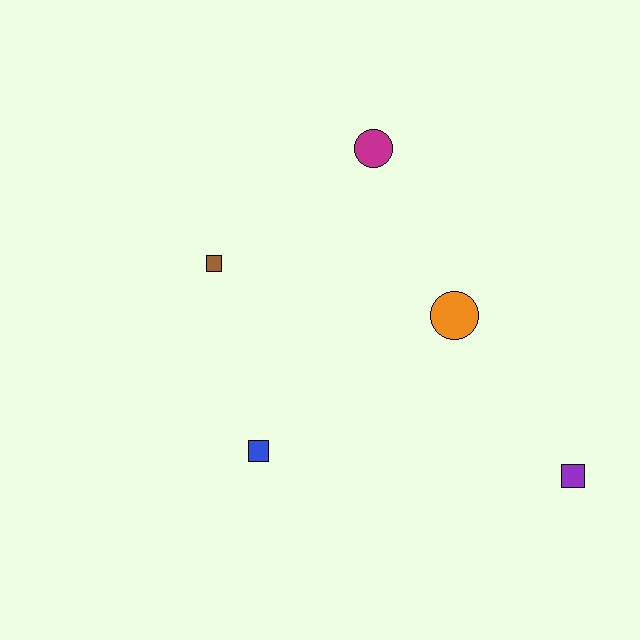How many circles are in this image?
There are 2 circles.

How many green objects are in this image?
There are no green objects.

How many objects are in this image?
There are 5 objects.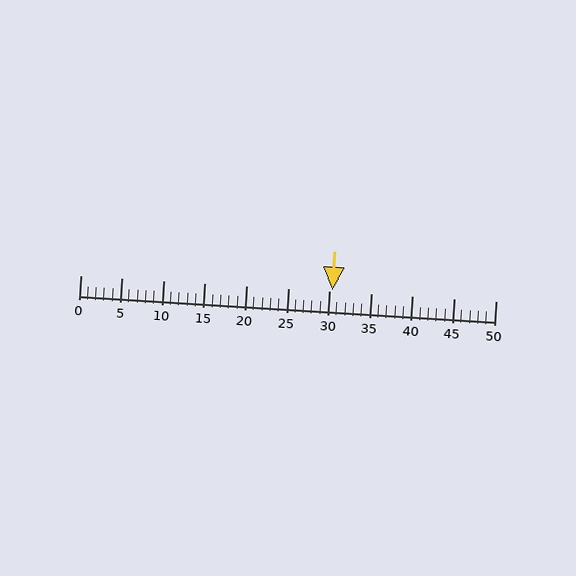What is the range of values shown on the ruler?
The ruler shows values from 0 to 50.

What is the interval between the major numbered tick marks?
The major tick marks are spaced 5 units apart.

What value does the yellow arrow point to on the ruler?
The yellow arrow points to approximately 30.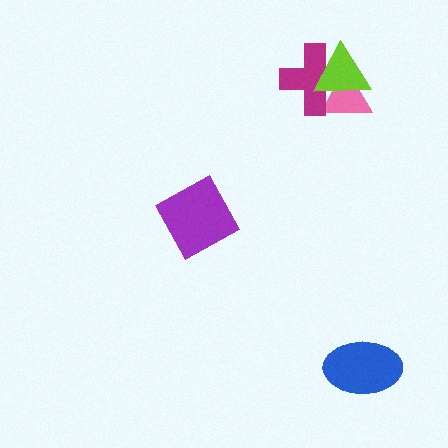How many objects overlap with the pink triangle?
2 objects overlap with the pink triangle.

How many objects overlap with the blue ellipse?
0 objects overlap with the blue ellipse.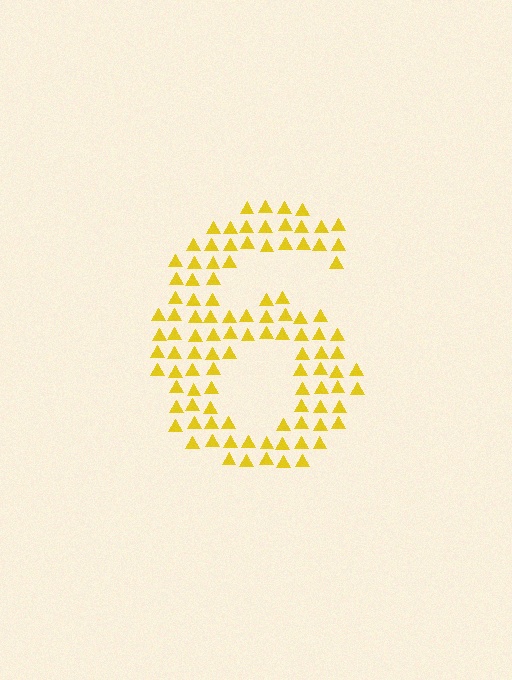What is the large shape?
The large shape is the digit 6.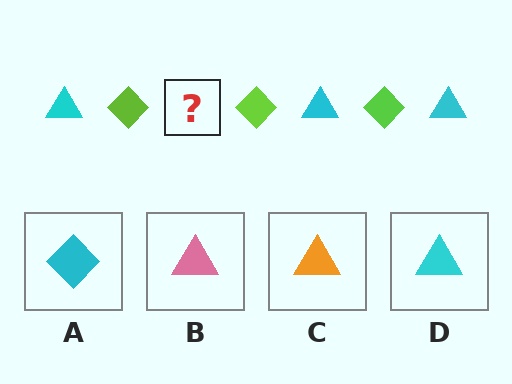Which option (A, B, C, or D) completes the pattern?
D.